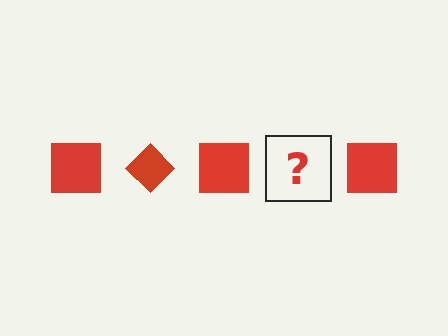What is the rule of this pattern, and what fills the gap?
The rule is that the pattern cycles through square, diamond shapes in red. The gap should be filled with a red diamond.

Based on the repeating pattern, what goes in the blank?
The blank should be a red diamond.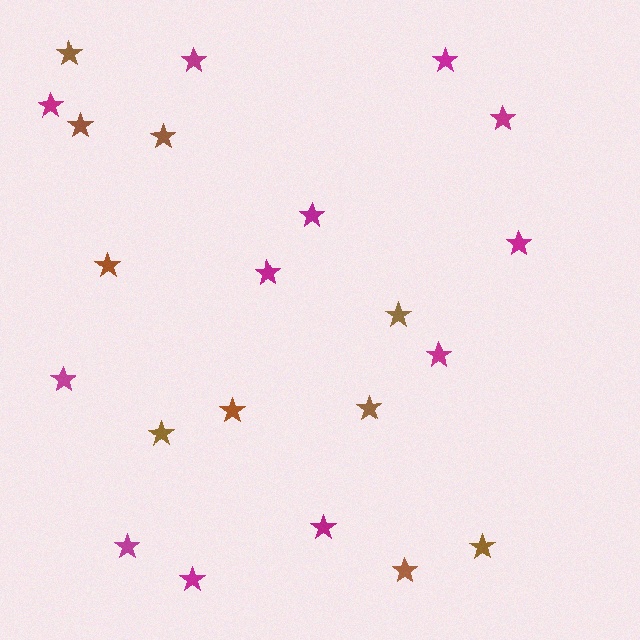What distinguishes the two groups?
There are 2 groups: one group of magenta stars (12) and one group of brown stars (10).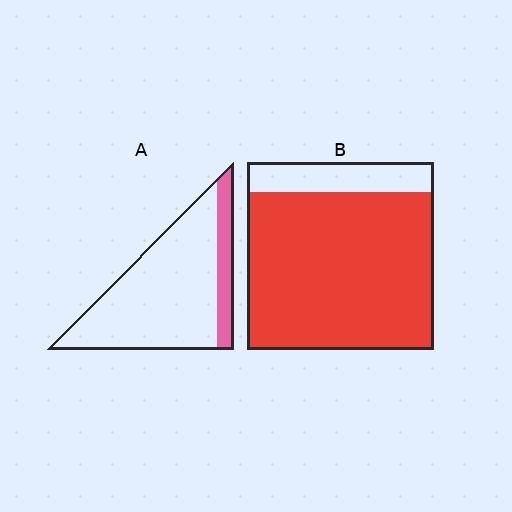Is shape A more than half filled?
No.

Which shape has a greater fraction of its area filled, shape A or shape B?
Shape B.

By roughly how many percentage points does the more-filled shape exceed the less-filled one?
By roughly 65 percentage points (B over A).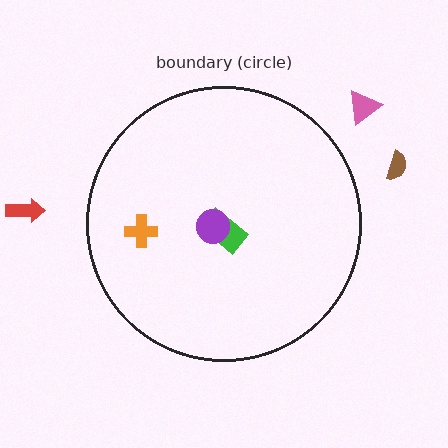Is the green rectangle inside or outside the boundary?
Inside.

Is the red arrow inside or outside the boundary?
Outside.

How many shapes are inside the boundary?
3 inside, 3 outside.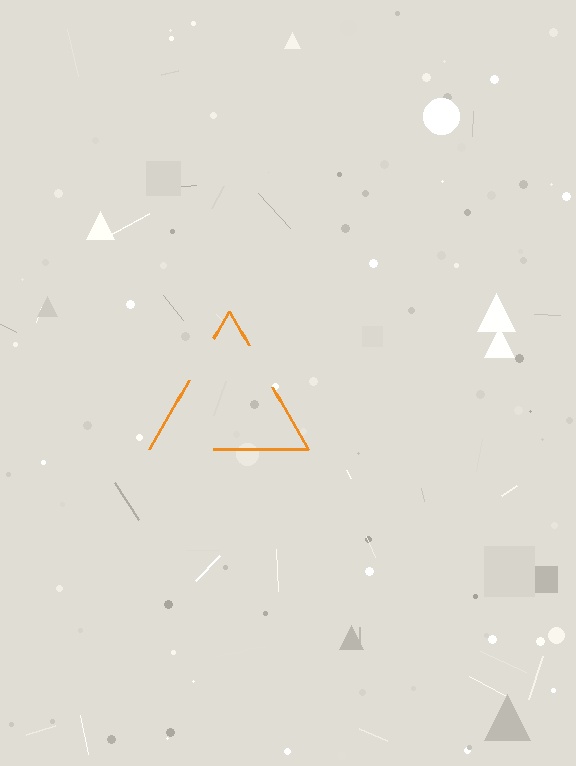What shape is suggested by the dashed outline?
The dashed outline suggests a triangle.